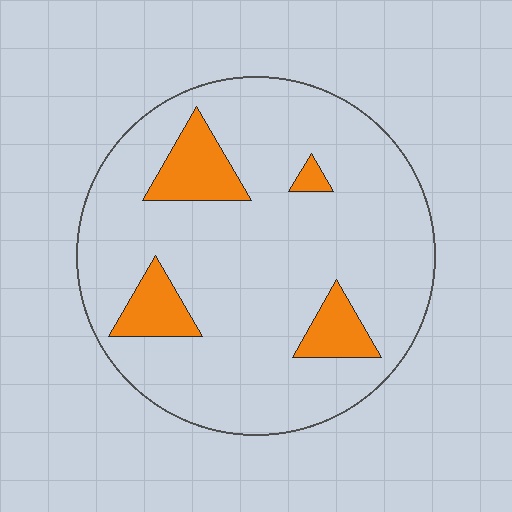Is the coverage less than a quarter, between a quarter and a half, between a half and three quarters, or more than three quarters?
Less than a quarter.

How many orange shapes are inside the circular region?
4.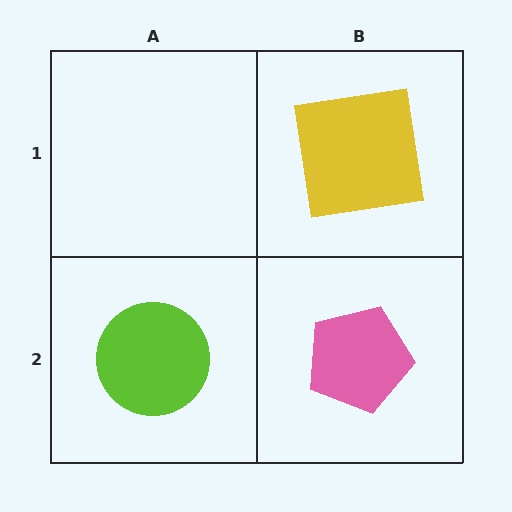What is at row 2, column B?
A pink pentagon.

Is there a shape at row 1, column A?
No, that cell is empty.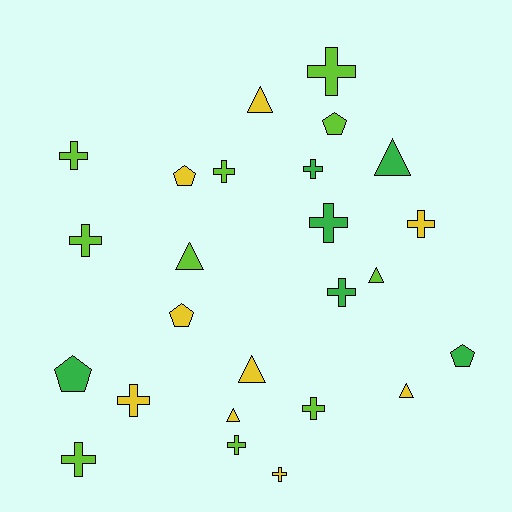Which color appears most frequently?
Lime, with 10 objects.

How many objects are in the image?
There are 25 objects.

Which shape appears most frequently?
Cross, with 13 objects.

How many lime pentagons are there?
There is 1 lime pentagon.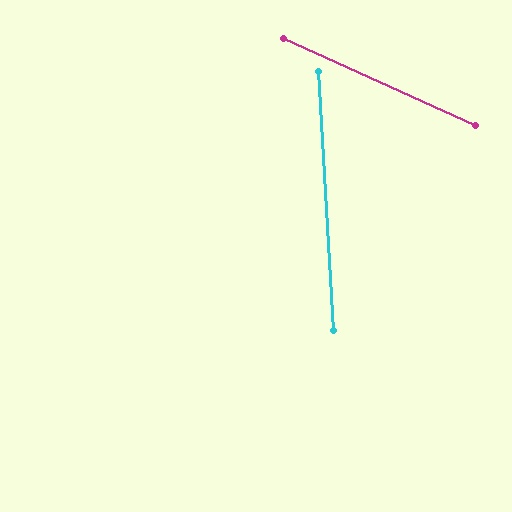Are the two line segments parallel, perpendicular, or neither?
Neither parallel nor perpendicular — they differ by about 63°.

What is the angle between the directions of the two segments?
Approximately 63 degrees.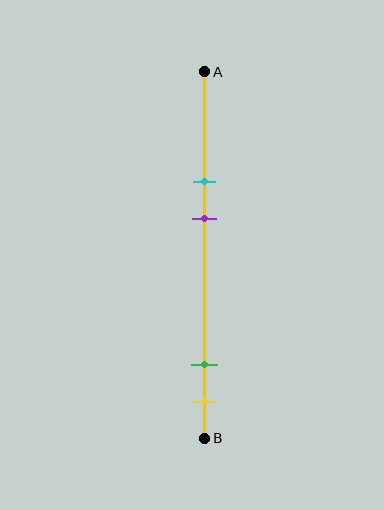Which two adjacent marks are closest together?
The green and yellow marks are the closest adjacent pair.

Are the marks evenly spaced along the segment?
No, the marks are not evenly spaced.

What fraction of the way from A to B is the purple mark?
The purple mark is approximately 40% (0.4) of the way from A to B.